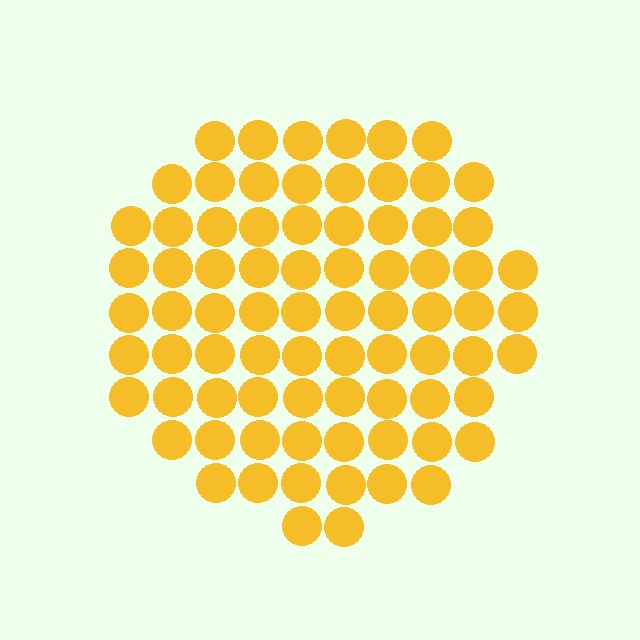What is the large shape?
The large shape is a circle.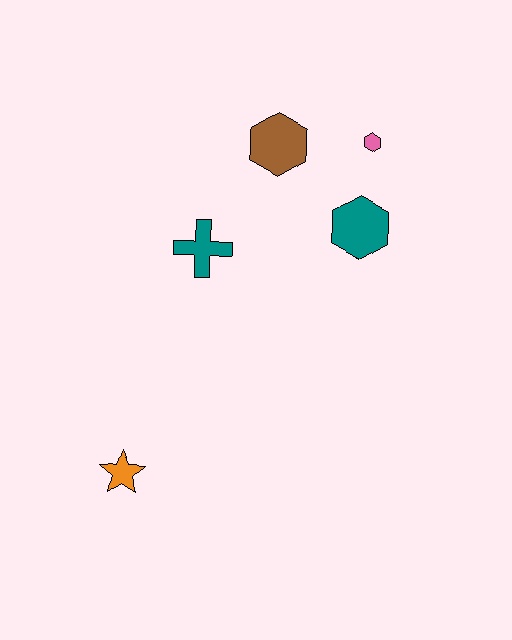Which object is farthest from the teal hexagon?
The orange star is farthest from the teal hexagon.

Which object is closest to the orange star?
The teal cross is closest to the orange star.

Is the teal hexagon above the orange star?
Yes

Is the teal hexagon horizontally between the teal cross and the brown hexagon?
No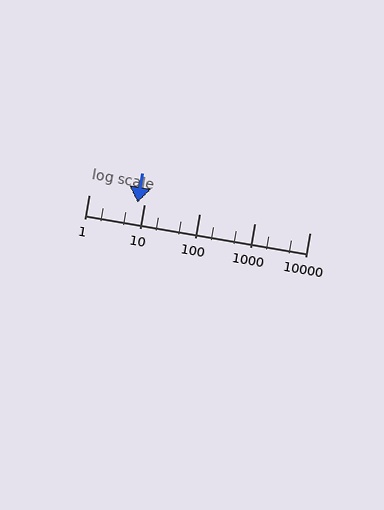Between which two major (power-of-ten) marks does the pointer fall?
The pointer is between 1 and 10.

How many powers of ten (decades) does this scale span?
The scale spans 4 decades, from 1 to 10000.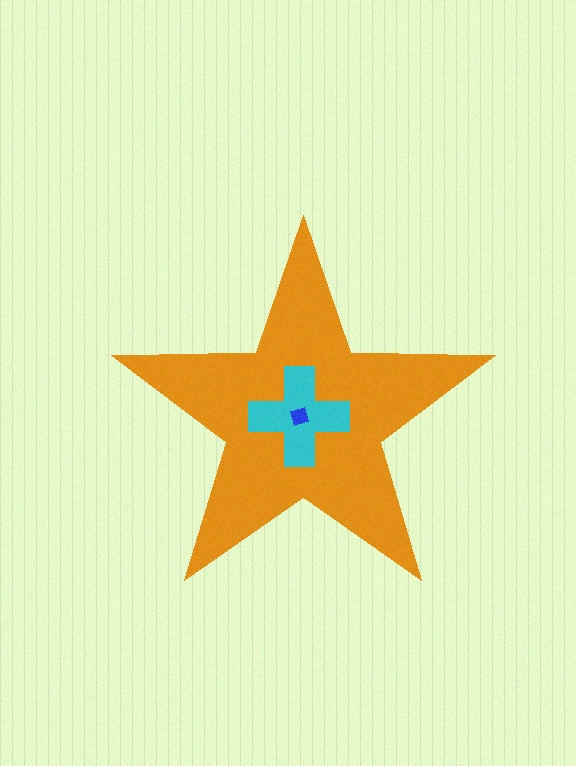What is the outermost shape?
The orange star.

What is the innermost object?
The blue diamond.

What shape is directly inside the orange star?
The cyan cross.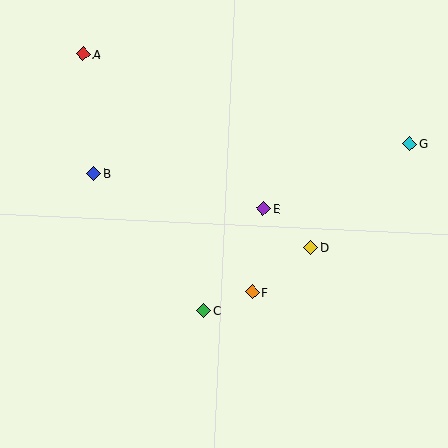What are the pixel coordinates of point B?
Point B is at (94, 173).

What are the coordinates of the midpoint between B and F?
The midpoint between B and F is at (173, 233).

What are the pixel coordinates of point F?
Point F is at (252, 292).